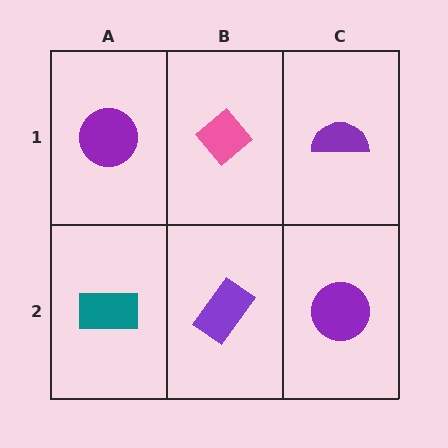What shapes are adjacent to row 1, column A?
A teal rectangle (row 2, column A), a pink diamond (row 1, column B).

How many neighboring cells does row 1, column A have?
2.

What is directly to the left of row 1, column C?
A pink diamond.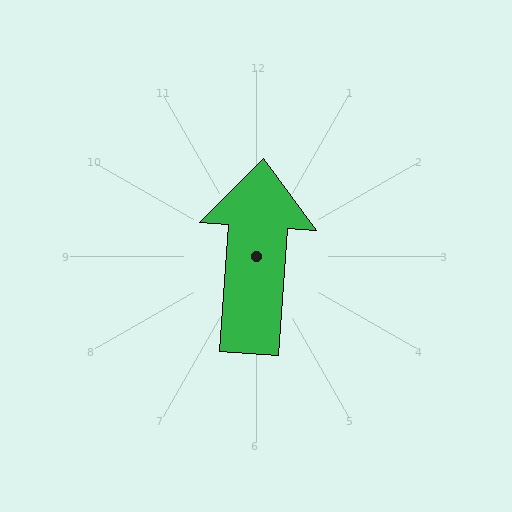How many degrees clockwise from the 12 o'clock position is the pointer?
Approximately 4 degrees.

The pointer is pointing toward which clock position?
Roughly 12 o'clock.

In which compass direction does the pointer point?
North.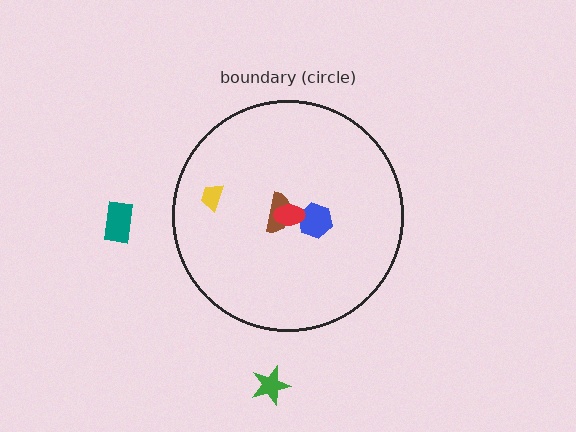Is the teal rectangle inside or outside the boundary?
Outside.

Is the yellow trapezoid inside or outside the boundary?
Inside.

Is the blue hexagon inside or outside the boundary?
Inside.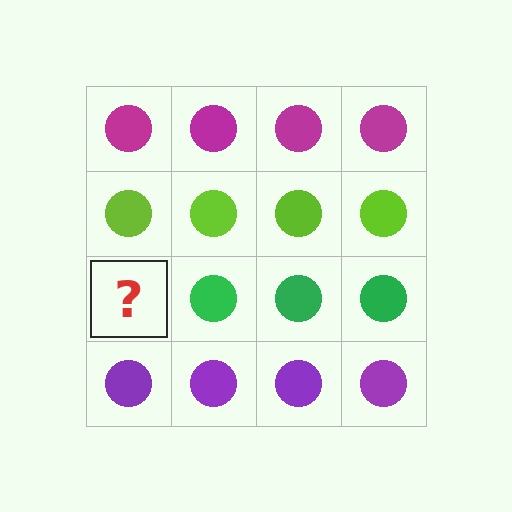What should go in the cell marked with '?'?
The missing cell should contain a green circle.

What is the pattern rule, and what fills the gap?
The rule is that each row has a consistent color. The gap should be filled with a green circle.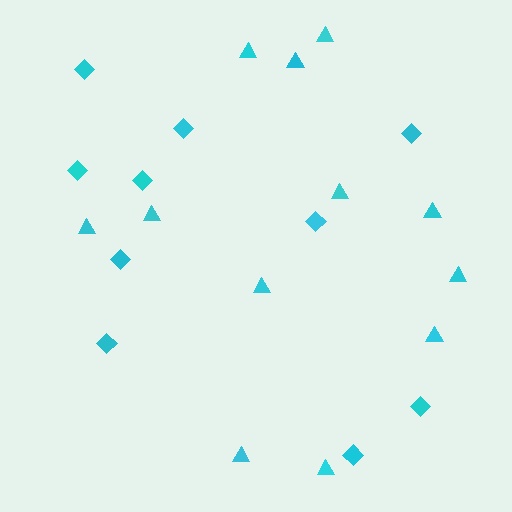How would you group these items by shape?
There are 2 groups: one group of triangles (12) and one group of diamonds (10).